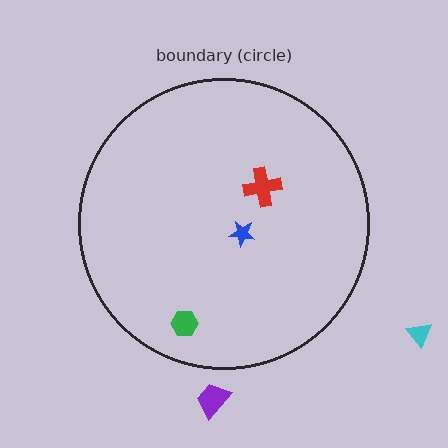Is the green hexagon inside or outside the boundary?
Inside.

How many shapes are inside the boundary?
3 inside, 2 outside.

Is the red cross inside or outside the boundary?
Inside.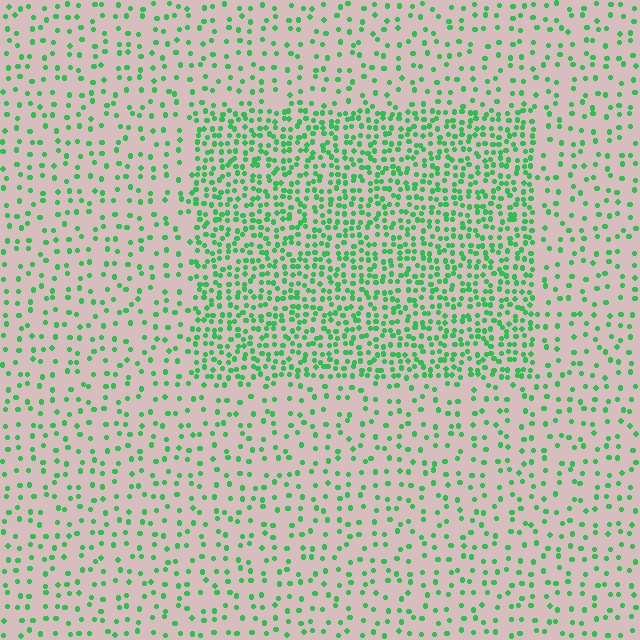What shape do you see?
I see a rectangle.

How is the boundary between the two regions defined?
The boundary is defined by a change in element density (approximately 2.5x ratio). All elements are the same color, size, and shape.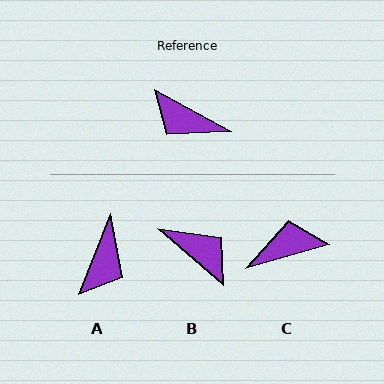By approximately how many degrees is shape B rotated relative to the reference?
Approximately 168 degrees counter-clockwise.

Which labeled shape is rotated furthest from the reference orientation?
B, about 168 degrees away.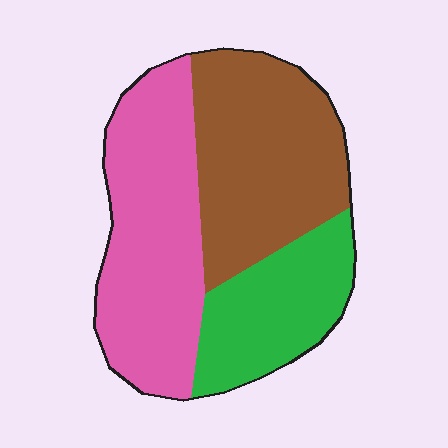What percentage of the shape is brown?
Brown covers 37% of the shape.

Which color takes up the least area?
Green, at roughly 25%.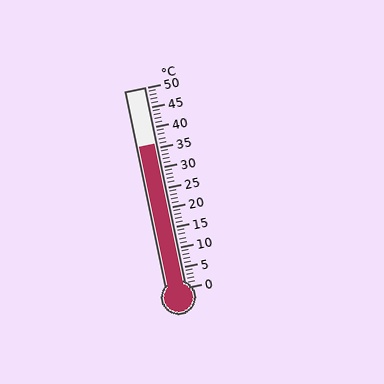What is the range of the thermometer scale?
The thermometer scale ranges from 0°C to 50°C.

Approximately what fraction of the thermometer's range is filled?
The thermometer is filled to approximately 70% of its range.